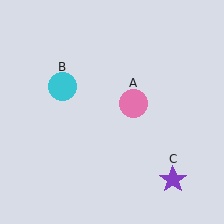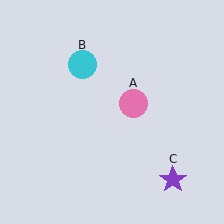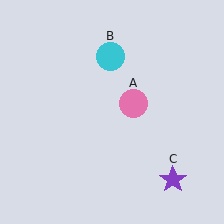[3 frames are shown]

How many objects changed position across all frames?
1 object changed position: cyan circle (object B).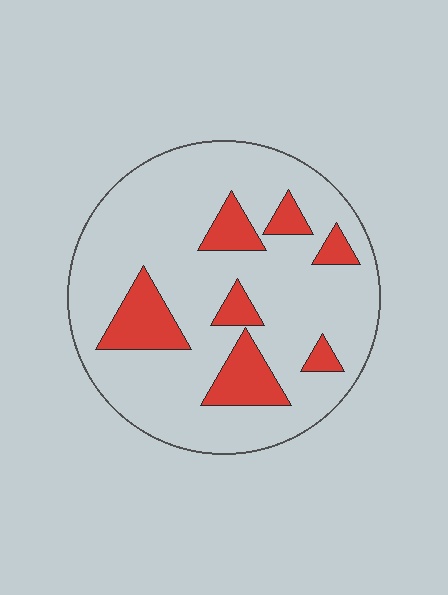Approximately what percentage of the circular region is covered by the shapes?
Approximately 20%.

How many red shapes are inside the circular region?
7.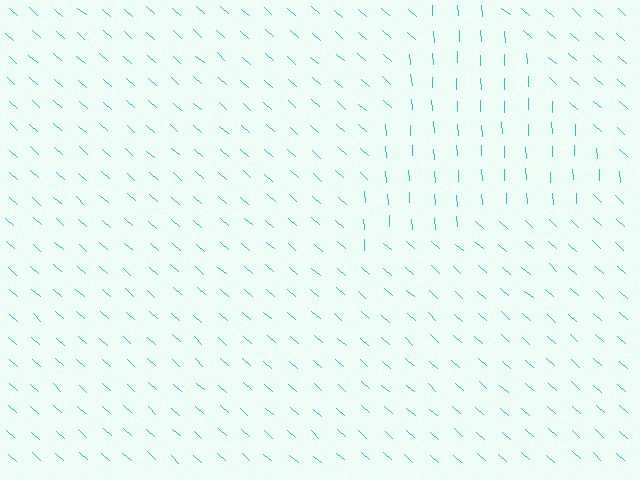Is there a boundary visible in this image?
Yes, there is a texture boundary formed by a change in line orientation.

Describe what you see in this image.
The image is filled with small cyan line segments. A triangle region in the image has lines oriented differently from the surrounding lines, creating a visible texture boundary.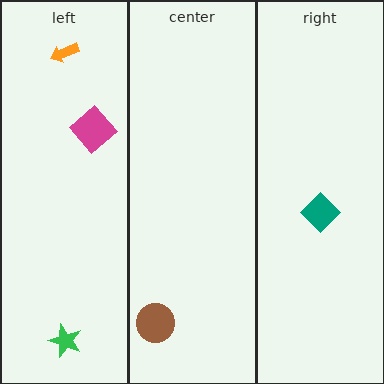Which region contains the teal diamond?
The right region.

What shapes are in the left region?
The green star, the orange arrow, the magenta diamond.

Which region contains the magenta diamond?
The left region.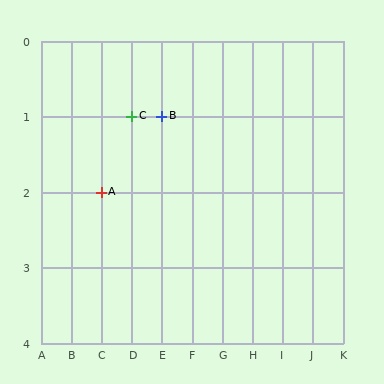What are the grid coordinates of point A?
Point A is at grid coordinates (C, 2).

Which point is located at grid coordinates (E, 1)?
Point B is at (E, 1).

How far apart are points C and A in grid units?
Points C and A are 1 column and 1 row apart (about 1.4 grid units diagonally).